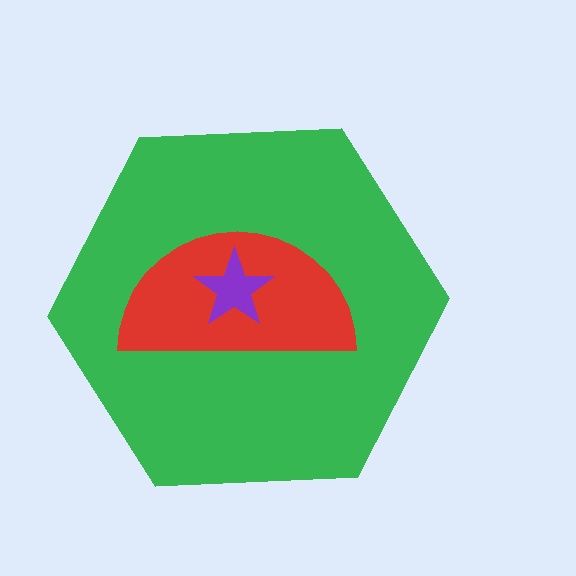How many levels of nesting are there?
3.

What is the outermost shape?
The green hexagon.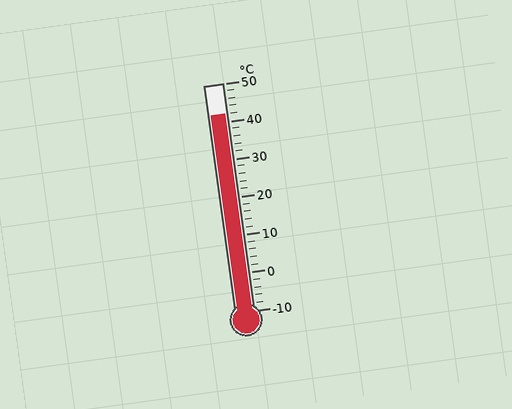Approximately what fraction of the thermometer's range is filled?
The thermometer is filled to approximately 85% of its range.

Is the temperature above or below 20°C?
The temperature is above 20°C.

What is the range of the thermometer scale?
The thermometer scale ranges from -10°C to 50°C.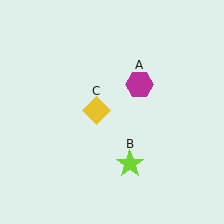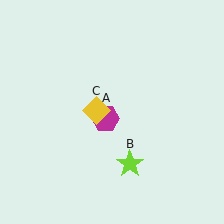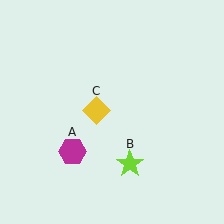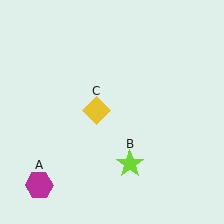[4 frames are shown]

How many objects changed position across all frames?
1 object changed position: magenta hexagon (object A).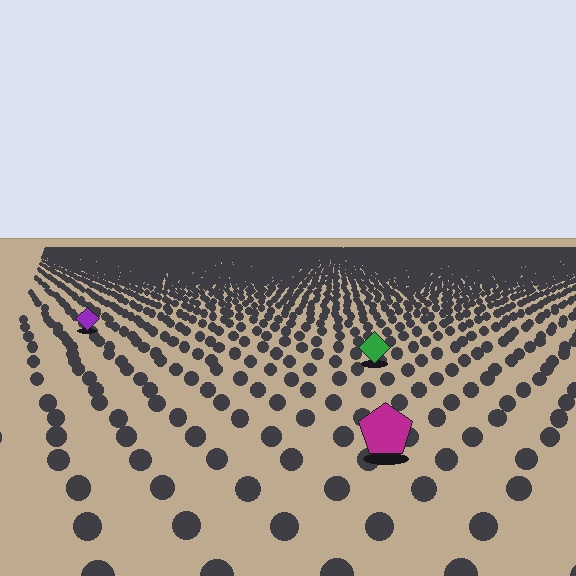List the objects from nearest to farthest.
From nearest to farthest: the magenta pentagon, the green diamond, the purple diamond.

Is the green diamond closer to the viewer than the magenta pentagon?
No. The magenta pentagon is closer — you can tell from the texture gradient: the ground texture is coarser near it.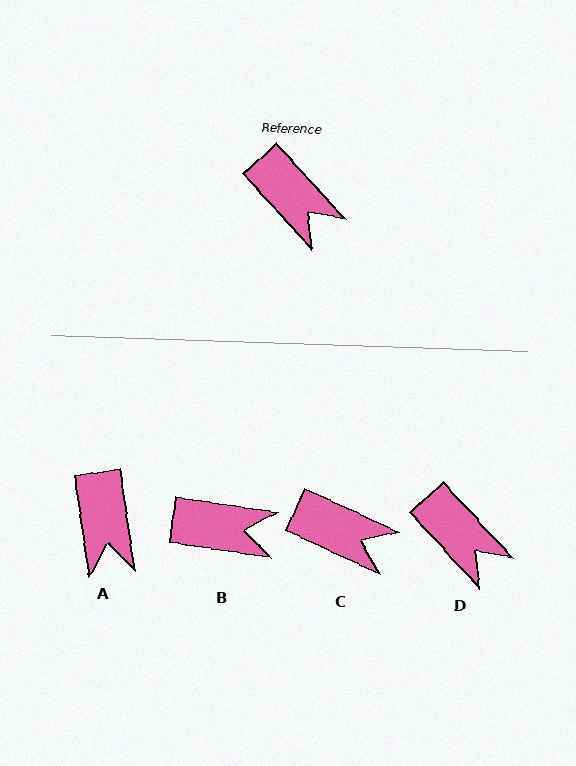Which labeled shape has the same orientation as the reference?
D.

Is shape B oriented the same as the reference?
No, it is off by about 39 degrees.